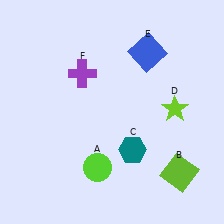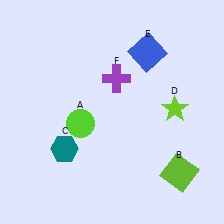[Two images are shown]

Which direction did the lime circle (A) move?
The lime circle (A) moved up.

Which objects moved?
The objects that moved are: the lime circle (A), the teal hexagon (C), the purple cross (F).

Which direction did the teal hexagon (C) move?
The teal hexagon (C) moved left.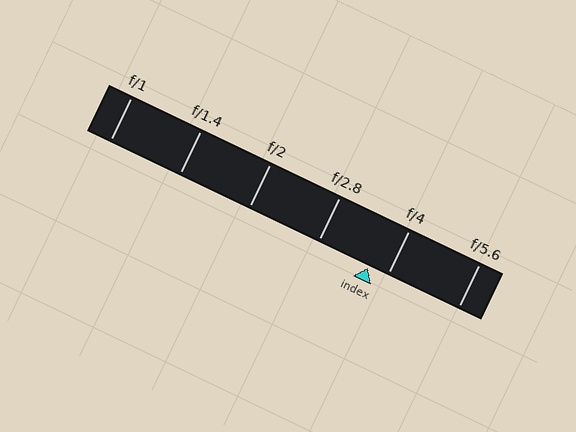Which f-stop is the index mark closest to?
The index mark is closest to f/4.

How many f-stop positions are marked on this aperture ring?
There are 6 f-stop positions marked.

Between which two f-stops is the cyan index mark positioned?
The index mark is between f/2.8 and f/4.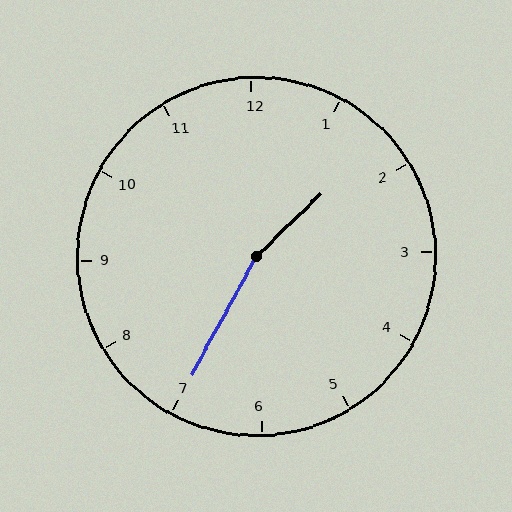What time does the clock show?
1:35.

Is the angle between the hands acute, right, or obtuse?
It is obtuse.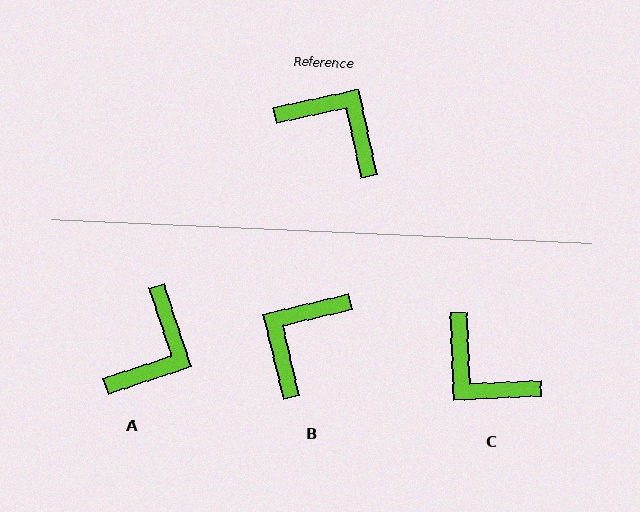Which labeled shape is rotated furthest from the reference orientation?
C, about 170 degrees away.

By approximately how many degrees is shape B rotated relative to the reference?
Approximately 91 degrees counter-clockwise.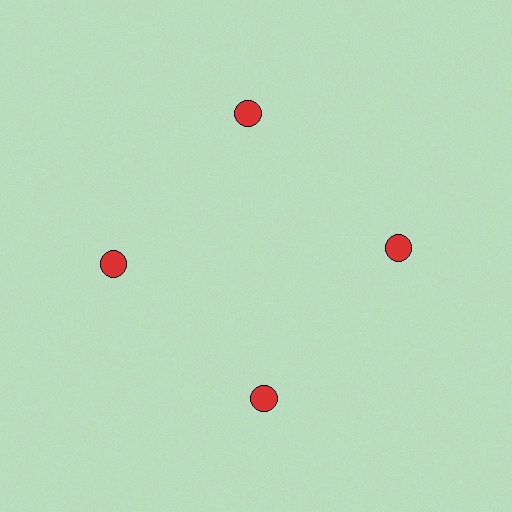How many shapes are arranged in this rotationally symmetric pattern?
There are 4 shapes, arranged in 4 groups of 1.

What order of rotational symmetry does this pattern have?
This pattern has 4-fold rotational symmetry.